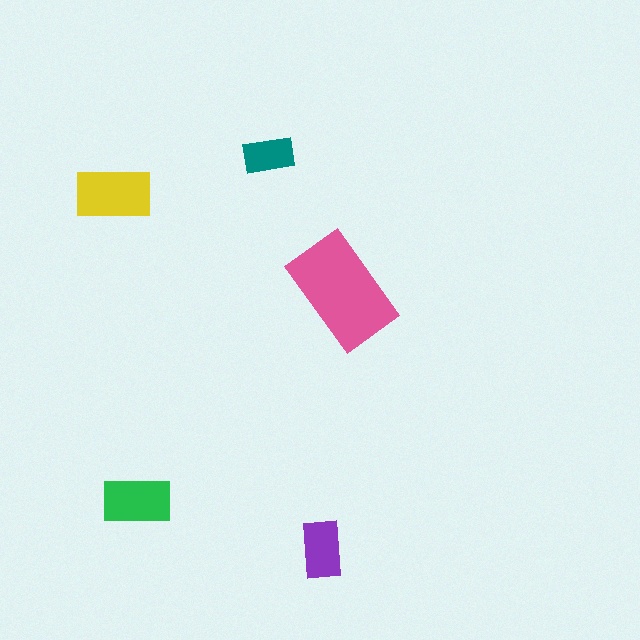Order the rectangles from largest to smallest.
the pink one, the yellow one, the green one, the purple one, the teal one.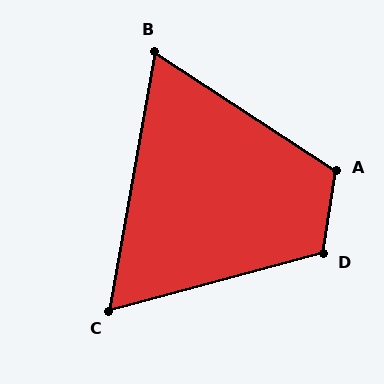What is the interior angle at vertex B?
Approximately 67 degrees (acute).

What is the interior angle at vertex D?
Approximately 113 degrees (obtuse).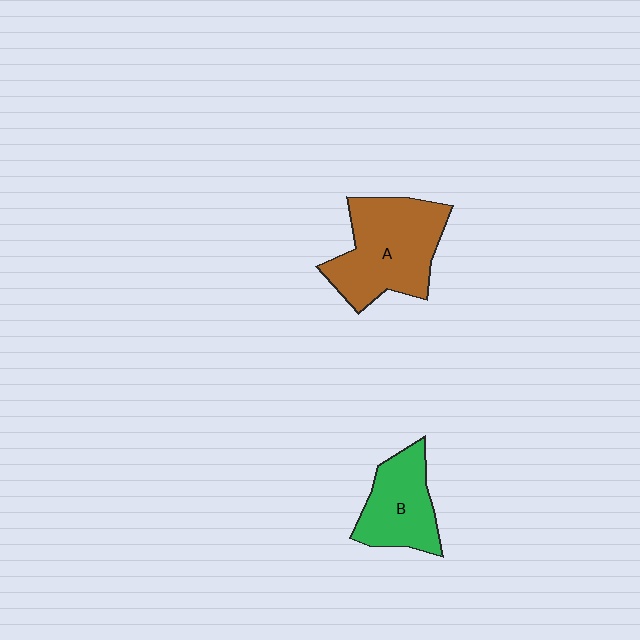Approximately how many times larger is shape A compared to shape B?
Approximately 1.5 times.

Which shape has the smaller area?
Shape B (green).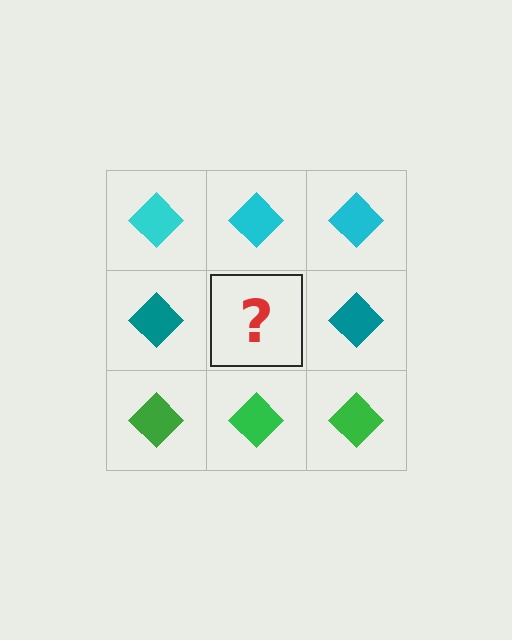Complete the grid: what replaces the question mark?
The question mark should be replaced with a teal diamond.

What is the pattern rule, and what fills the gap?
The rule is that each row has a consistent color. The gap should be filled with a teal diamond.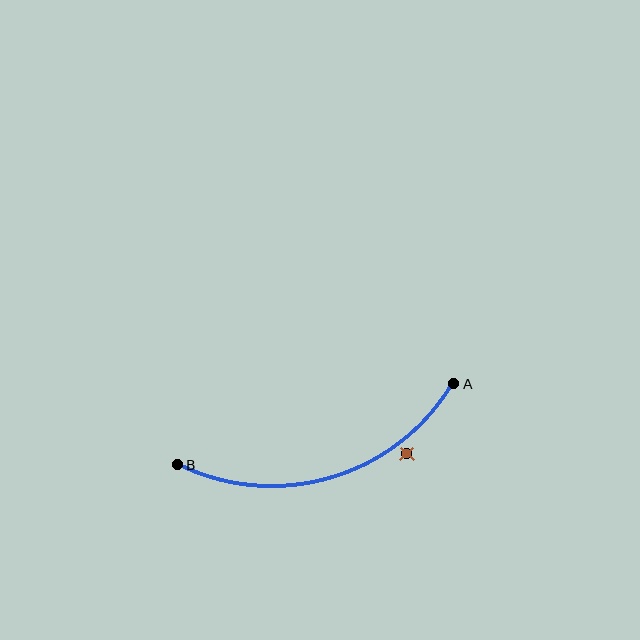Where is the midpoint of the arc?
The arc midpoint is the point on the curve farthest from the straight line joining A and B. It sits below that line.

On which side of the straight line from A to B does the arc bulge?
The arc bulges below the straight line connecting A and B.